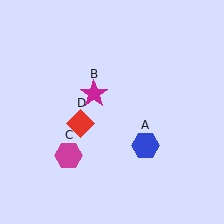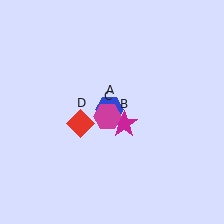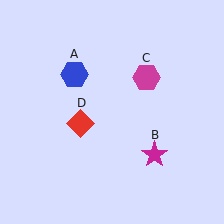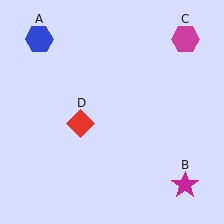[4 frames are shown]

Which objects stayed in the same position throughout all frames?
Red diamond (object D) remained stationary.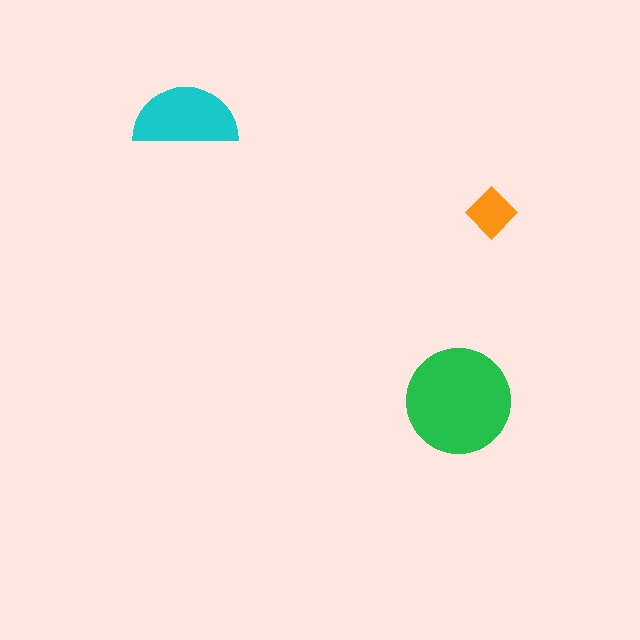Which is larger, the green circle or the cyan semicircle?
The green circle.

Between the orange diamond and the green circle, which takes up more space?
The green circle.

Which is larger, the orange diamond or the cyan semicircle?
The cyan semicircle.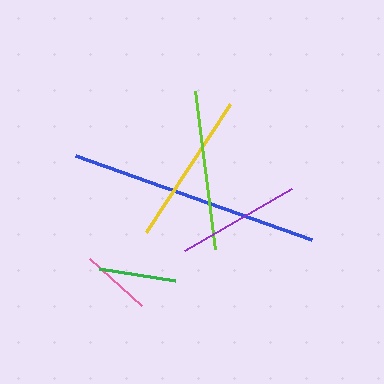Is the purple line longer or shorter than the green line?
The purple line is longer than the green line.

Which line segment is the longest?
The blue line is the longest at approximately 250 pixels.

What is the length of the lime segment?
The lime segment is approximately 160 pixels long.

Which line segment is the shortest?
The pink line is the shortest at approximately 71 pixels.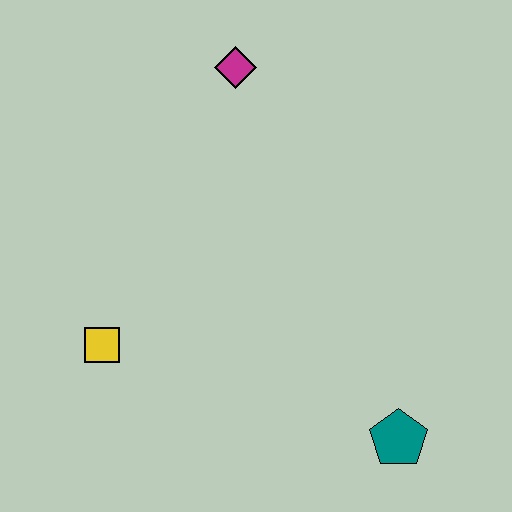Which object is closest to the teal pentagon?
The yellow square is closest to the teal pentagon.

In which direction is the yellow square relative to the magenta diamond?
The yellow square is below the magenta diamond.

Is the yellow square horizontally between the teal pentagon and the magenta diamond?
No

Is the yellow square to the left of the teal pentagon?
Yes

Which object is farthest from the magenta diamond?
The teal pentagon is farthest from the magenta diamond.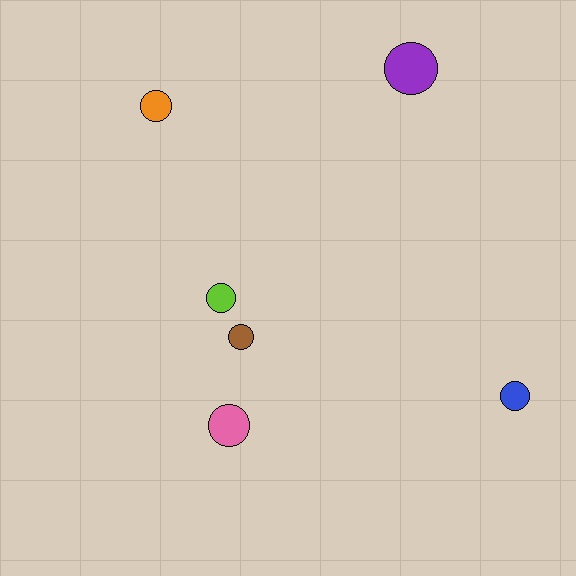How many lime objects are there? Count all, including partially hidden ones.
There is 1 lime object.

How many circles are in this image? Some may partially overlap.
There are 6 circles.